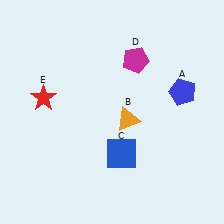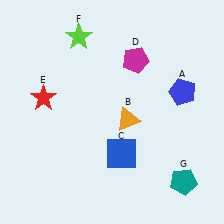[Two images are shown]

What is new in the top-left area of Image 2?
A lime star (F) was added in the top-left area of Image 2.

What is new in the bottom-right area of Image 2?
A teal pentagon (G) was added in the bottom-right area of Image 2.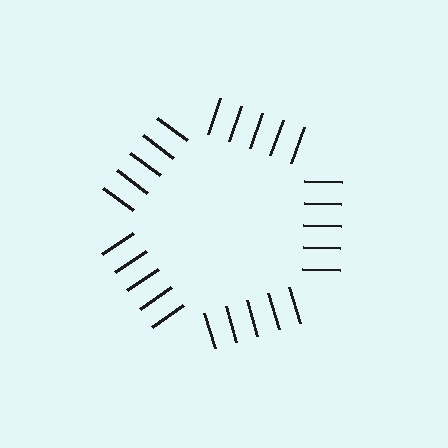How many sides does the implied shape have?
5 sides — the line-ends trace a pentagon.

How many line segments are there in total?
25 — 5 along each of the 5 edges.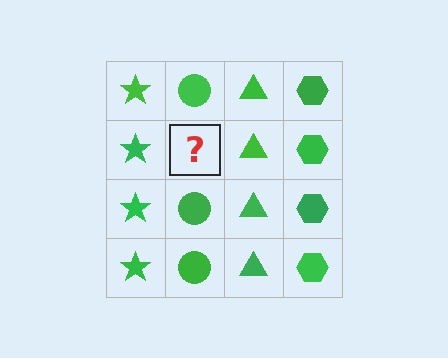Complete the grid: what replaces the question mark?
The question mark should be replaced with a green circle.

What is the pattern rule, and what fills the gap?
The rule is that each column has a consistent shape. The gap should be filled with a green circle.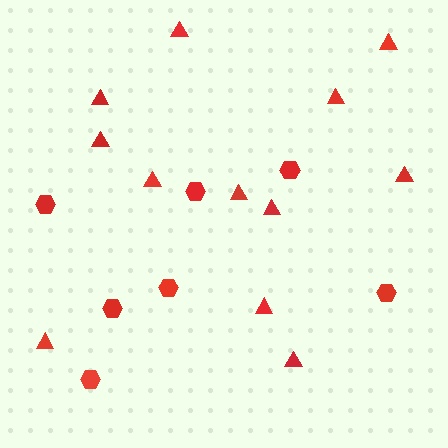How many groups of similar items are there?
There are 2 groups: one group of hexagons (7) and one group of triangles (12).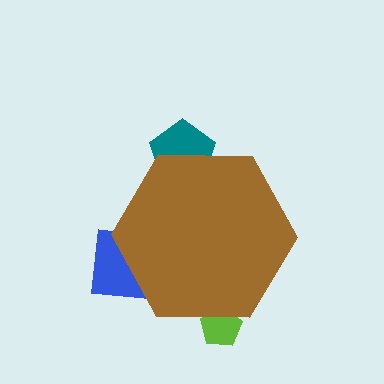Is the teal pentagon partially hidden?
Yes, the teal pentagon is partially hidden behind the brown hexagon.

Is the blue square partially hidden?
Yes, the blue square is partially hidden behind the brown hexagon.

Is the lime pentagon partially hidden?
Yes, the lime pentagon is partially hidden behind the brown hexagon.